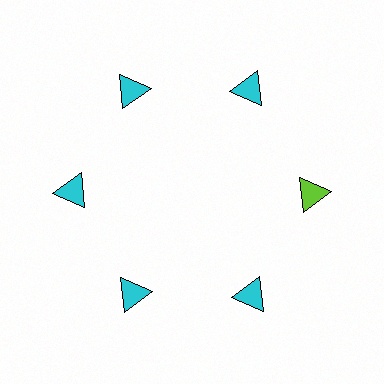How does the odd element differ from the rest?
It has a different color: lime instead of cyan.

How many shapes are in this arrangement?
There are 6 shapes arranged in a ring pattern.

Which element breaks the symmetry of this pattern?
The lime triangle at roughly the 3 o'clock position breaks the symmetry. All other shapes are cyan triangles.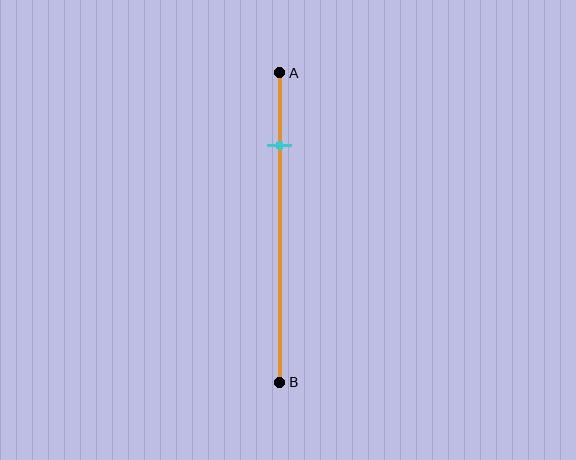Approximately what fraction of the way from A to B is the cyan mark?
The cyan mark is approximately 25% of the way from A to B.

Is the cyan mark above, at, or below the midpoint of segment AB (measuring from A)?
The cyan mark is above the midpoint of segment AB.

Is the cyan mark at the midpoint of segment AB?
No, the mark is at about 25% from A, not at the 50% midpoint.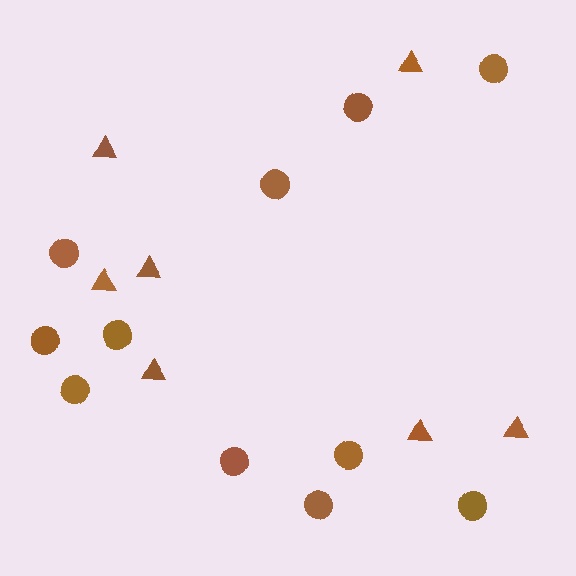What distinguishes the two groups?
There are 2 groups: one group of circles (11) and one group of triangles (7).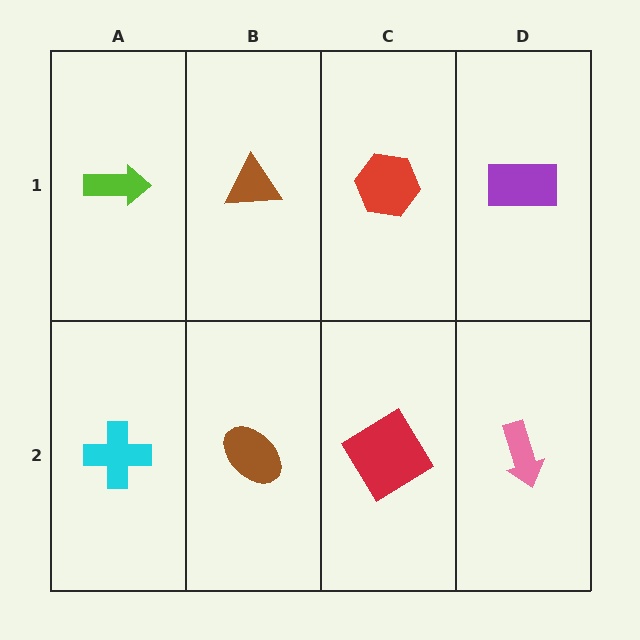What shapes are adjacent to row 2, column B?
A brown triangle (row 1, column B), a cyan cross (row 2, column A), a red diamond (row 2, column C).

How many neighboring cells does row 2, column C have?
3.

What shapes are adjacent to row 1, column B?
A brown ellipse (row 2, column B), a lime arrow (row 1, column A), a red hexagon (row 1, column C).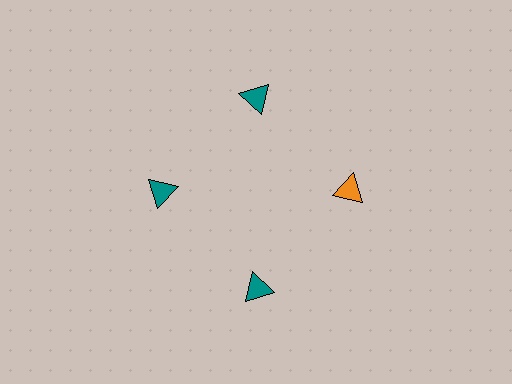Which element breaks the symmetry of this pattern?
The orange triangle at roughly the 3 o'clock position breaks the symmetry. All other shapes are teal triangles.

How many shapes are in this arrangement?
There are 4 shapes arranged in a ring pattern.